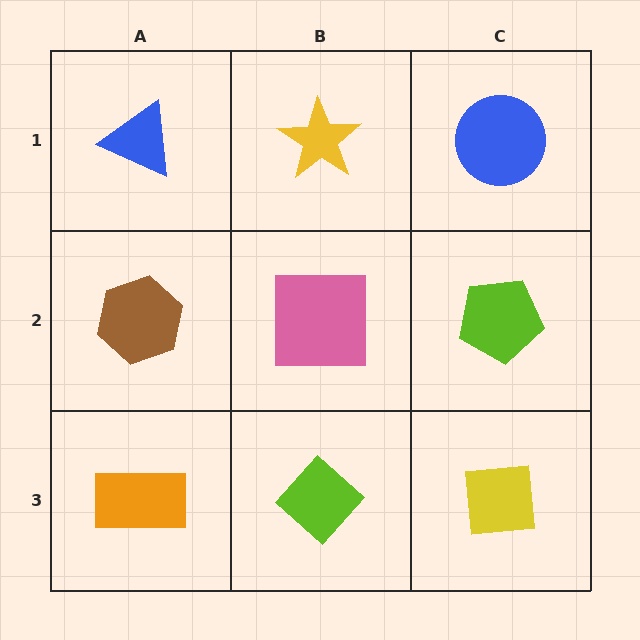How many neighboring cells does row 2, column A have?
3.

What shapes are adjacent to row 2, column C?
A blue circle (row 1, column C), a yellow square (row 3, column C), a pink square (row 2, column B).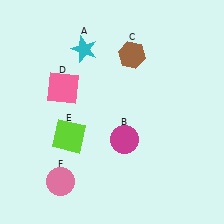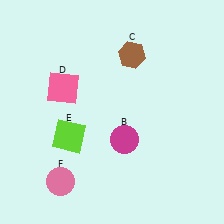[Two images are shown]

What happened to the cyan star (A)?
The cyan star (A) was removed in Image 2. It was in the top-left area of Image 1.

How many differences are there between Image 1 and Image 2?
There is 1 difference between the two images.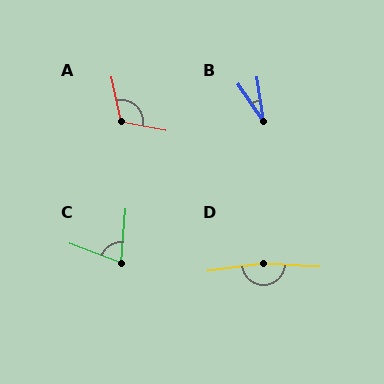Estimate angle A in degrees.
Approximately 112 degrees.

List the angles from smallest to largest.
B (25°), C (74°), A (112°), D (169°).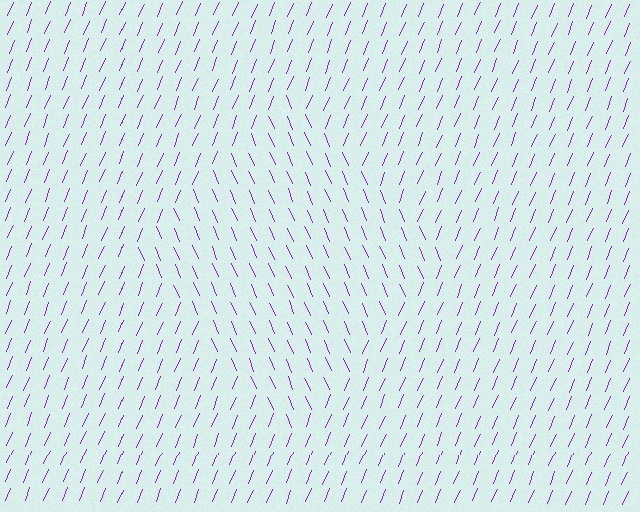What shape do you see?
I see a diamond.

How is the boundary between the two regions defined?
The boundary is defined purely by a change in line orientation (approximately 45 degrees difference). All lines are the same color and thickness.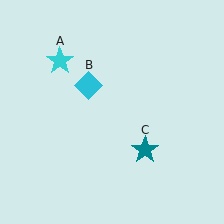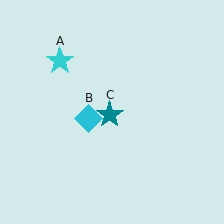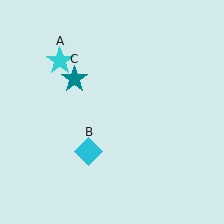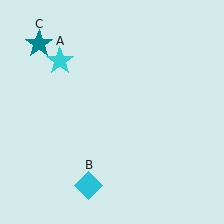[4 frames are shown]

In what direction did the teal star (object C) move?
The teal star (object C) moved up and to the left.